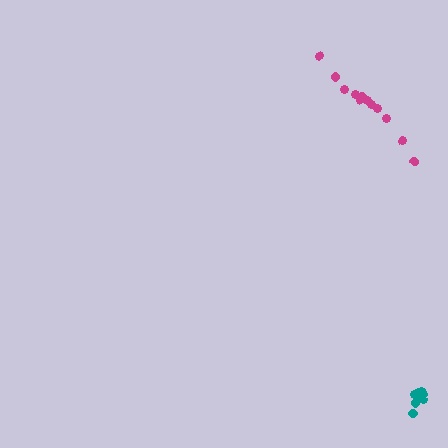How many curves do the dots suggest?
There are 2 distinct paths.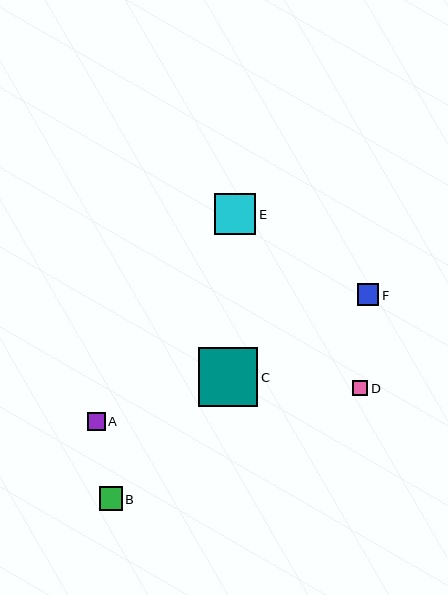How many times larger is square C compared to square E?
Square C is approximately 1.4 times the size of square E.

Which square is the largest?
Square C is the largest with a size of approximately 59 pixels.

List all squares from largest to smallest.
From largest to smallest: C, E, B, F, A, D.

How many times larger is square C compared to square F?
Square C is approximately 2.7 times the size of square F.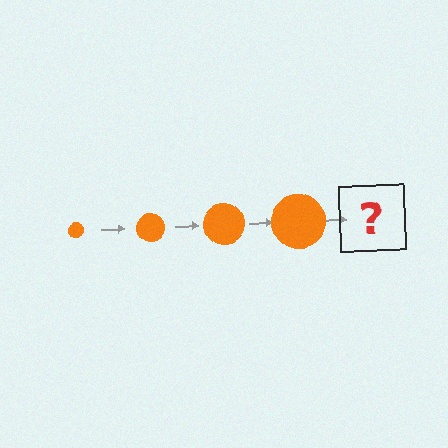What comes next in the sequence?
The next element should be an orange circle, larger than the previous one.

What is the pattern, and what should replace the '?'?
The pattern is that the circle gets progressively larger each step. The '?' should be an orange circle, larger than the previous one.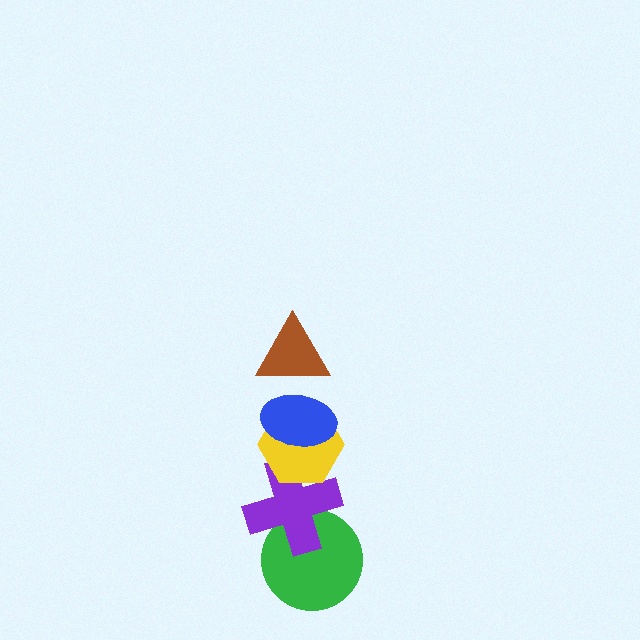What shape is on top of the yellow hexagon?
The blue ellipse is on top of the yellow hexagon.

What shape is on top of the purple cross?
The yellow hexagon is on top of the purple cross.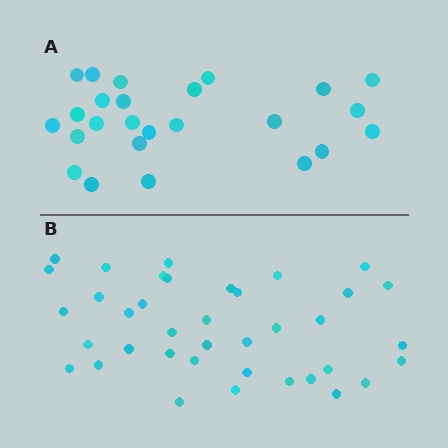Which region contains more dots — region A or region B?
Region B (the bottom region) has more dots.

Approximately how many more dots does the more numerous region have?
Region B has approximately 15 more dots than region A.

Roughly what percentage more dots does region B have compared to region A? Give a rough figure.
About 50% more.